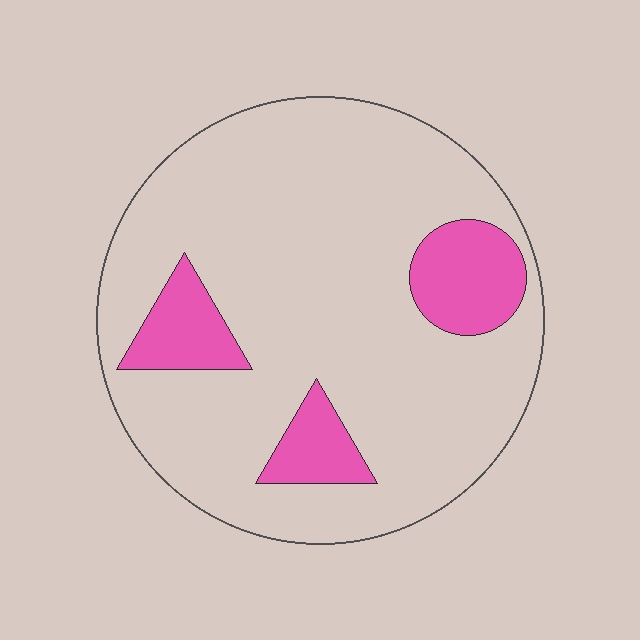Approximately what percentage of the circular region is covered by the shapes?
Approximately 15%.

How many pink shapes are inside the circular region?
3.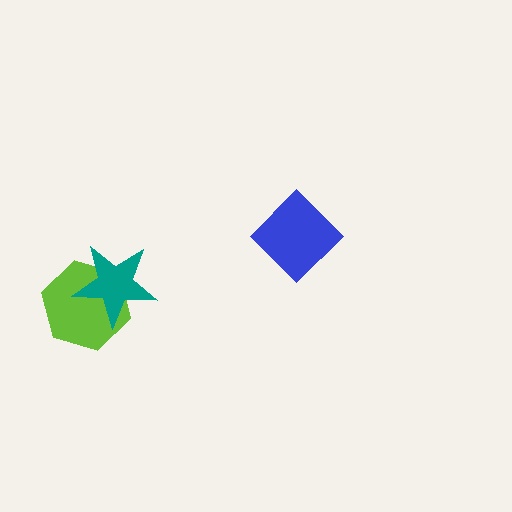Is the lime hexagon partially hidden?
Yes, it is partially covered by another shape.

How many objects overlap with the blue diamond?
0 objects overlap with the blue diamond.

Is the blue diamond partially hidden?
No, no other shape covers it.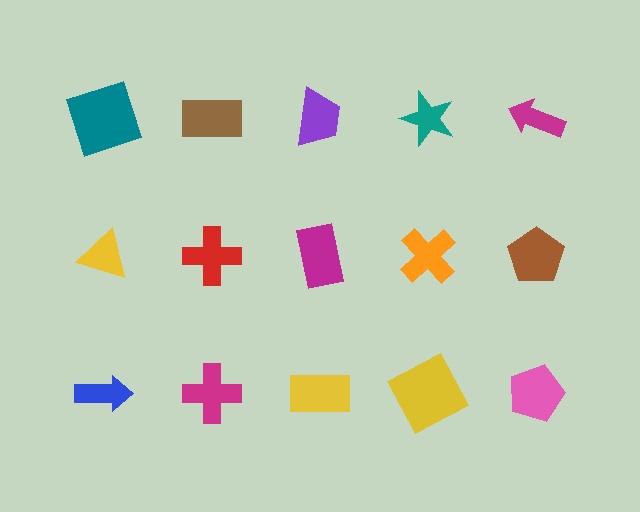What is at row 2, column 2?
A red cross.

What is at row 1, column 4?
A teal star.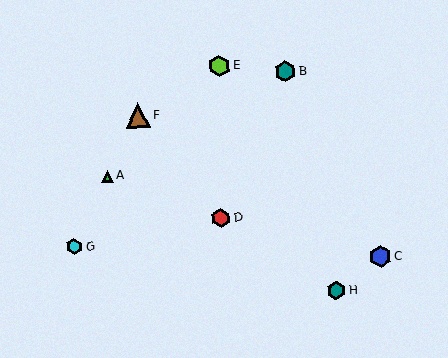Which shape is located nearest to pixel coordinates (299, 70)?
The teal hexagon (labeled B) at (285, 71) is nearest to that location.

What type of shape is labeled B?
Shape B is a teal hexagon.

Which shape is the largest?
The brown triangle (labeled F) is the largest.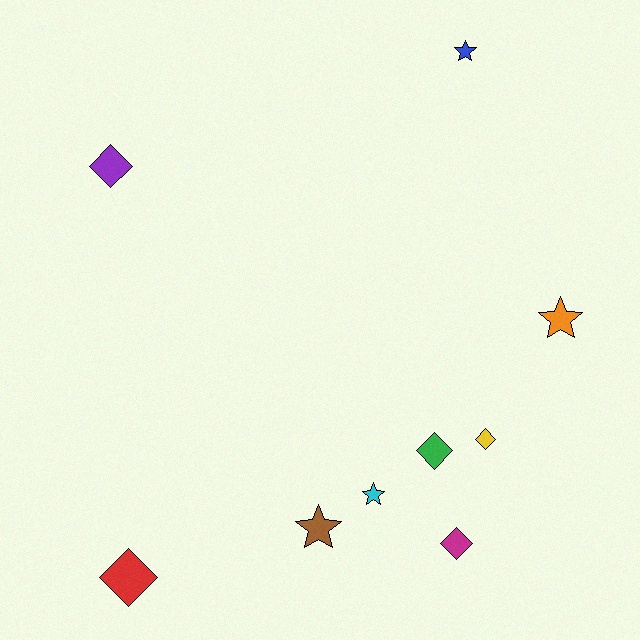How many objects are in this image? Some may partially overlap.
There are 9 objects.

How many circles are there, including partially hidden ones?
There are no circles.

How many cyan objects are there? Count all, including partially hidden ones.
There is 1 cyan object.